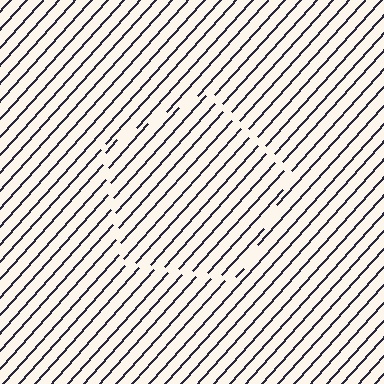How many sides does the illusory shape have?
5 sides — the line-ends trace a pentagon.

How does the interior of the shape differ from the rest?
The interior of the shape contains the same grating, shifted by half a period — the contour is defined by the phase discontinuity where line-ends from the inner and outer gratings abut.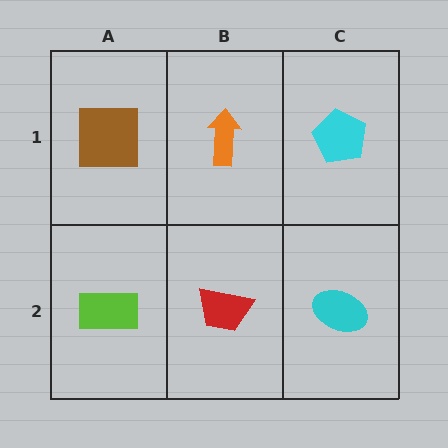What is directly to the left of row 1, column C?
An orange arrow.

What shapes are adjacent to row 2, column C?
A cyan pentagon (row 1, column C), a red trapezoid (row 2, column B).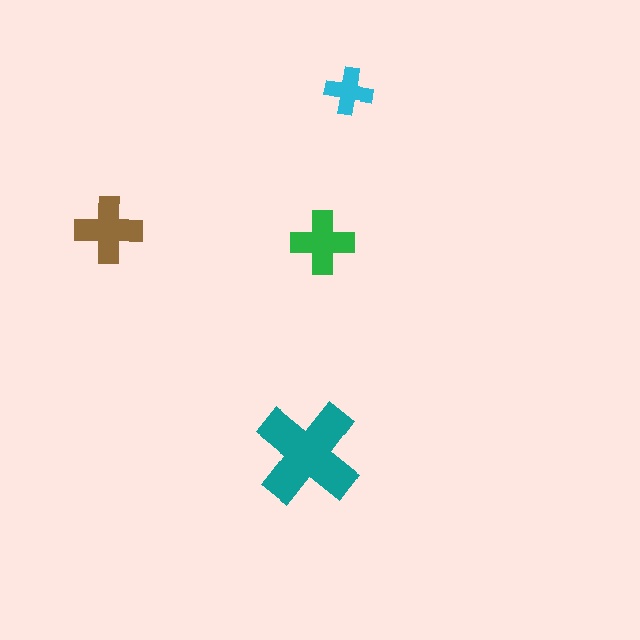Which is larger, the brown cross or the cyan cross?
The brown one.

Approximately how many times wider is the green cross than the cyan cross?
About 1.5 times wider.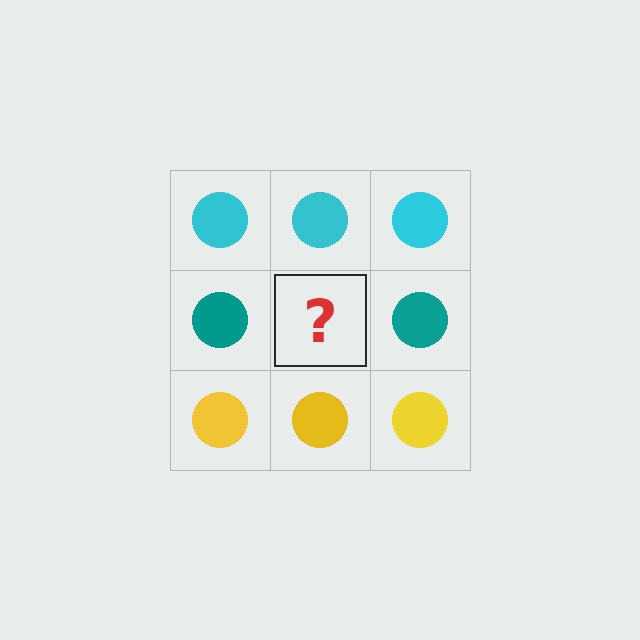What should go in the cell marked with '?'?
The missing cell should contain a teal circle.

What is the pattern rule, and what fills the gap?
The rule is that each row has a consistent color. The gap should be filled with a teal circle.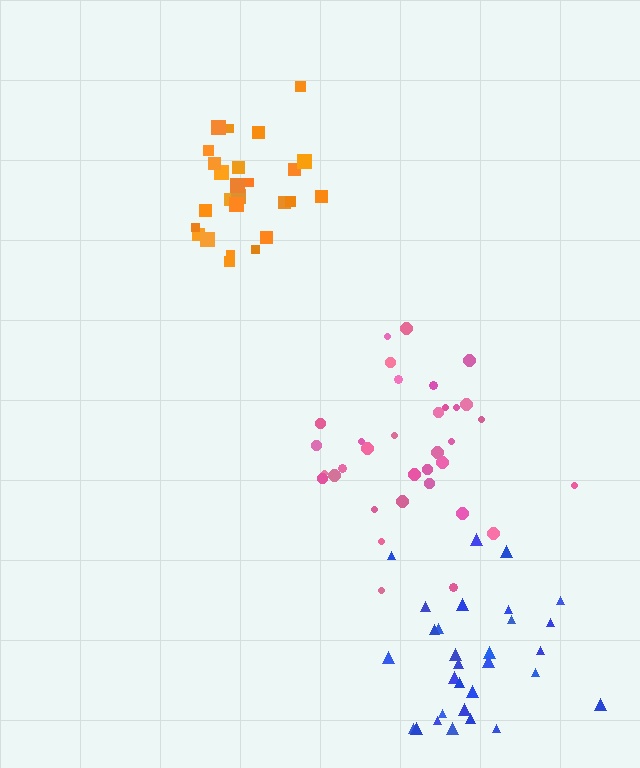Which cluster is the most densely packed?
Orange.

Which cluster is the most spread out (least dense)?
Blue.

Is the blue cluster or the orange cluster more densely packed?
Orange.